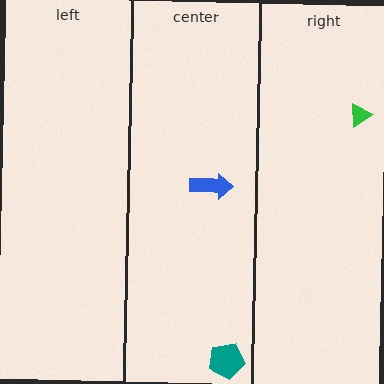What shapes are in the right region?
The green triangle.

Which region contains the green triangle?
The right region.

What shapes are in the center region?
The blue arrow, the teal pentagon.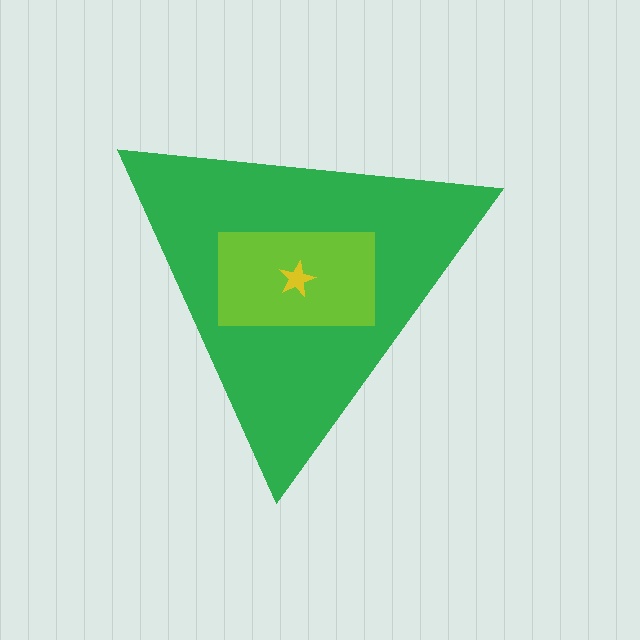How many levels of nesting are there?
3.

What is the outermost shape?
The green triangle.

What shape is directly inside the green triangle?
The lime rectangle.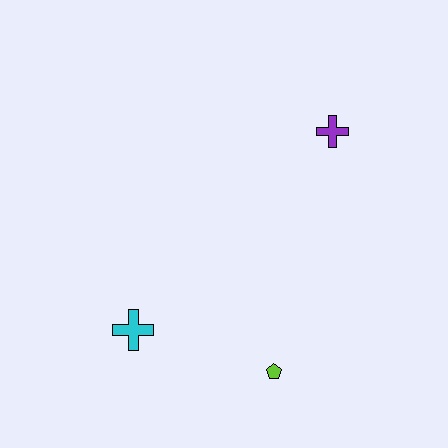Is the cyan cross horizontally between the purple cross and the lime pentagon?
No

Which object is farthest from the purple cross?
The cyan cross is farthest from the purple cross.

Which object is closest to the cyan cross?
The lime pentagon is closest to the cyan cross.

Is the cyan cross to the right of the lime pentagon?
No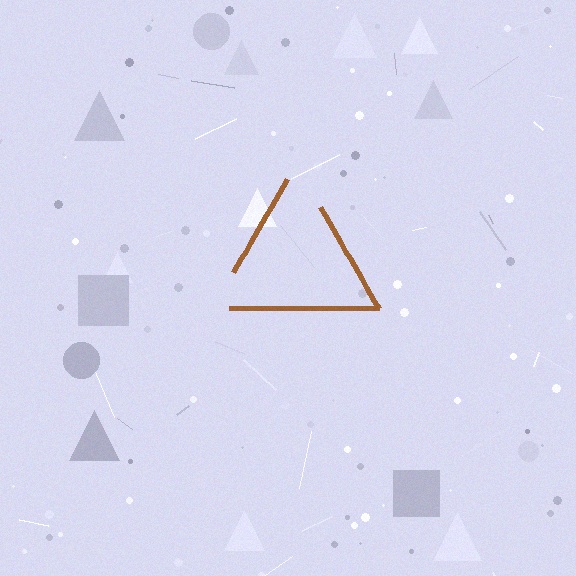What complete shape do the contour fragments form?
The contour fragments form a triangle.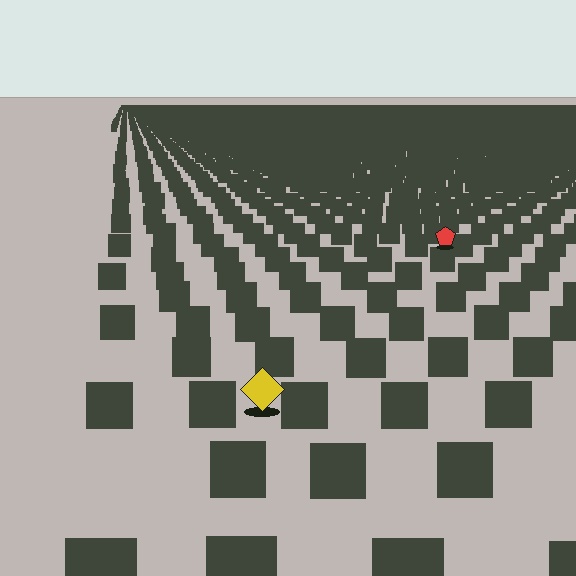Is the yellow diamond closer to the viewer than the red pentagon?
Yes. The yellow diamond is closer — you can tell from the texture gradient: the ground texture is coarser near it.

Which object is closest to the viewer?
The yellow diamond is closest. The texture marks near it are larger and more spread out.